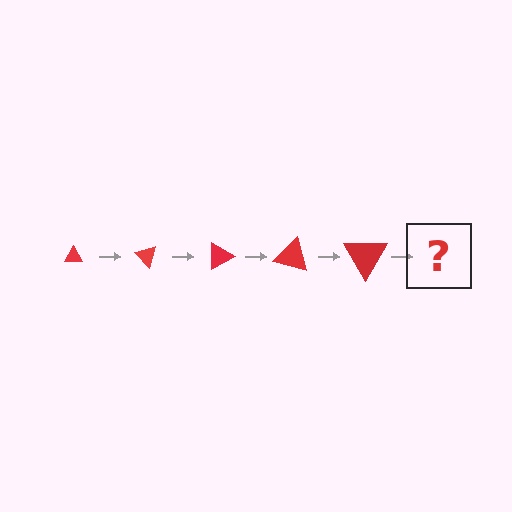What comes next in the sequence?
The next element should be a triangle, larger than the previous one and rotated 225 degrees from the start.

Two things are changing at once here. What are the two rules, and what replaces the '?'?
The two rules are that the triangle grows larger each step and it rotates 45 degrees each step. The '?' should be a triangle, larger than the previous one and rotated 225 degrees from the start.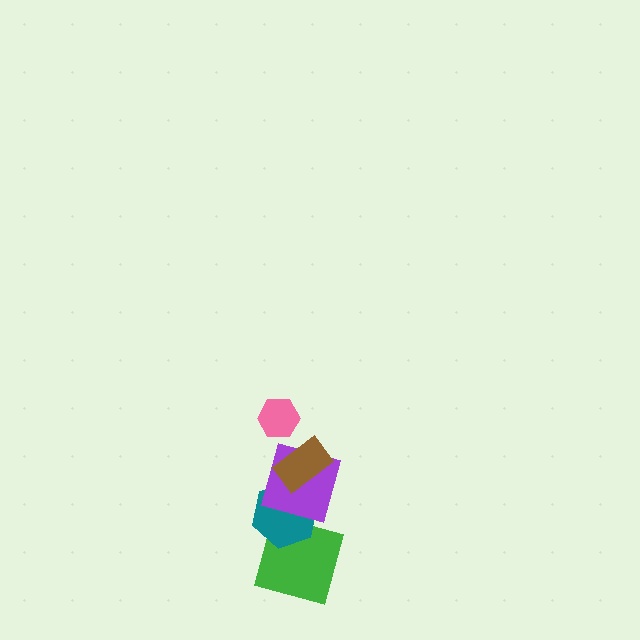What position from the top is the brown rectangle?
The brown rectangle is 2nd from the top.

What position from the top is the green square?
The green square is 5th from the top.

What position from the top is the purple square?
The purple square is 3rd from the top.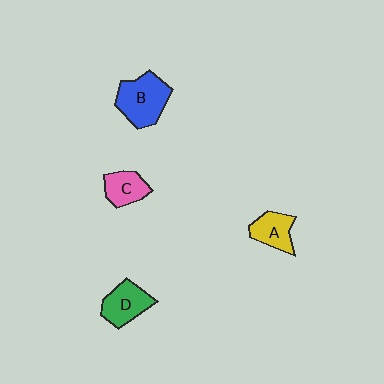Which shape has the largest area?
Shape B (blue).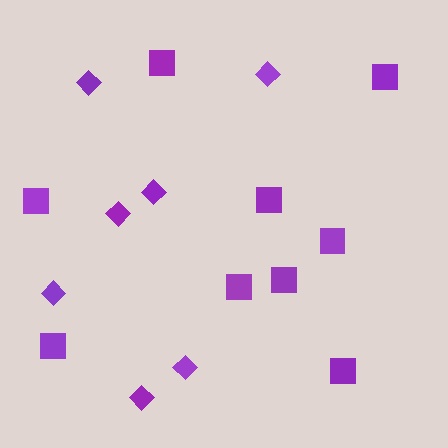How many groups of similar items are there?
There are 2 groups: one group of squares (9) and one group of diamonds (7).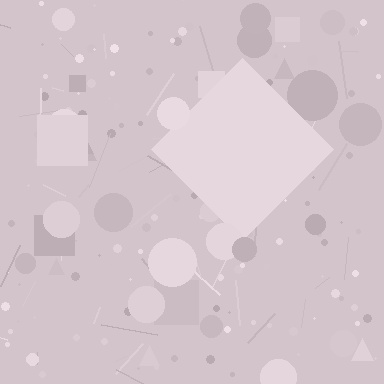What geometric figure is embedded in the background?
A diamond is embedded in the background.